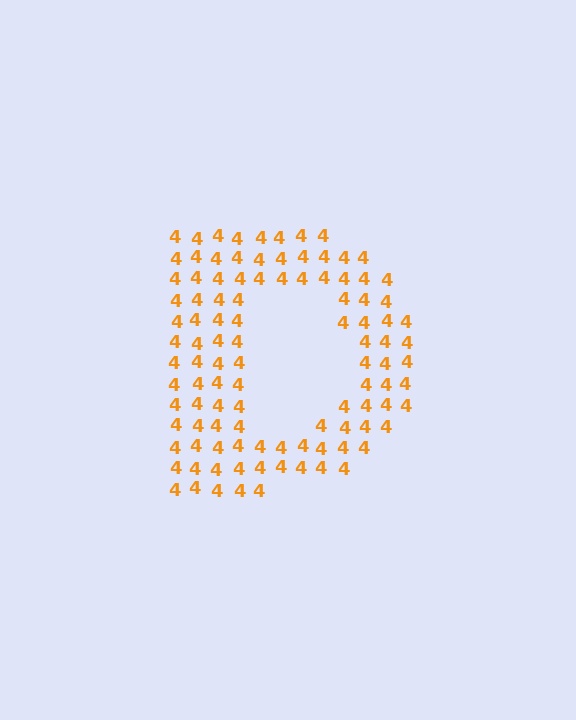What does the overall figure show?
The overall figure shows the letter D.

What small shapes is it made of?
It is made of small digit 4's.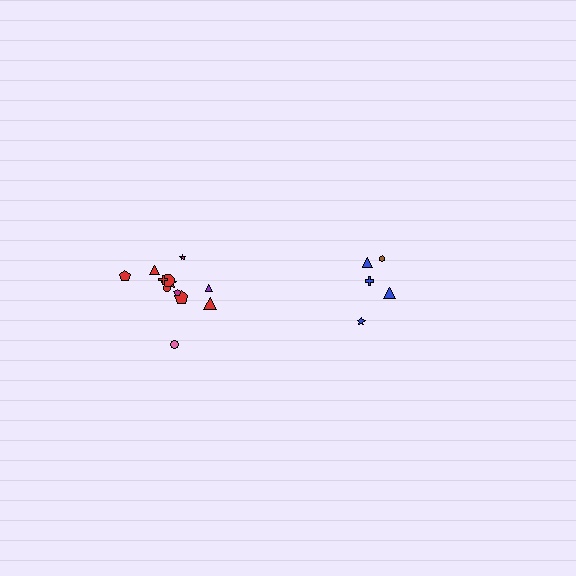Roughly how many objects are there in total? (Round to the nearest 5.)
Roughly 15 objects in total.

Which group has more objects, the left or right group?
The left group.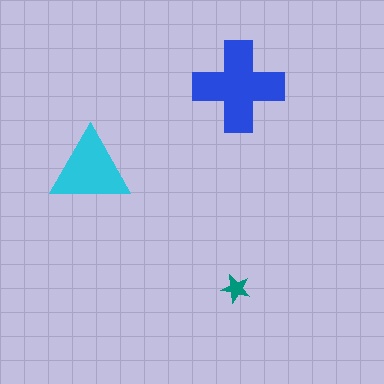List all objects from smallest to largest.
The teal star, the cyan triangle, the blue cross.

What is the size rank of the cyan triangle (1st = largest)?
2nd.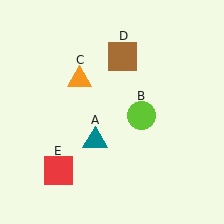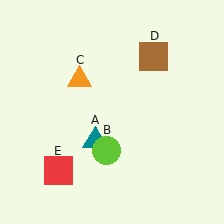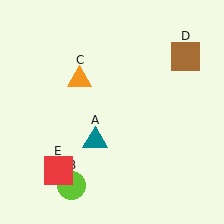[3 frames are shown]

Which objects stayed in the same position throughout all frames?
Teal triangle (object A) and orange triangle (object C) and red square (object E) remained stationary.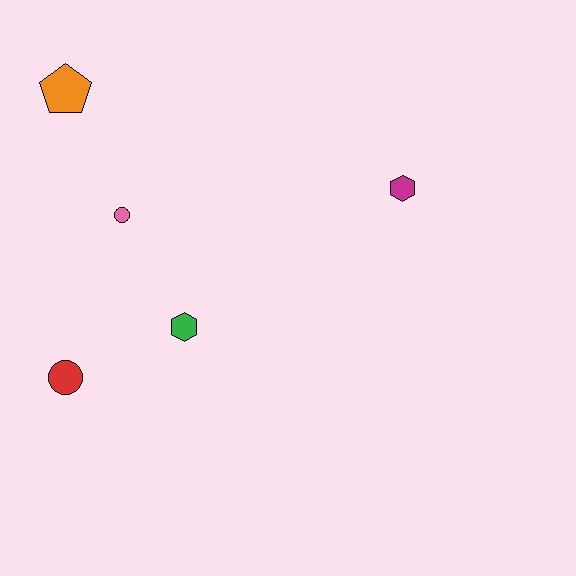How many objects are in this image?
There are 5 objects.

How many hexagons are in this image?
There are 2 hexagons.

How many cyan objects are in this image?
There are no cyan objects.